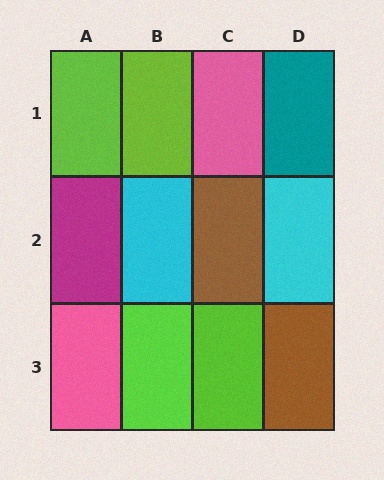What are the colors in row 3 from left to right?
Pink, lime, lime, brown.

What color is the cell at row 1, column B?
Lime.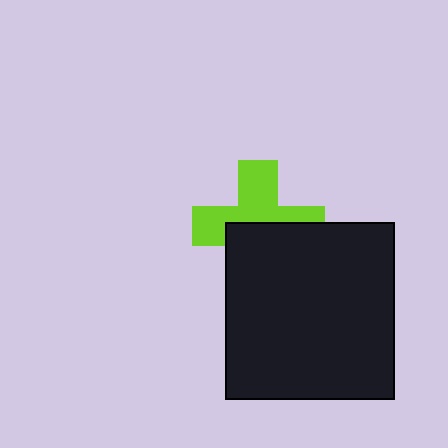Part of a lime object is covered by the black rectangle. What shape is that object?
It is a cross.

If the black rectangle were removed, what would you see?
You would see the complete lime cross.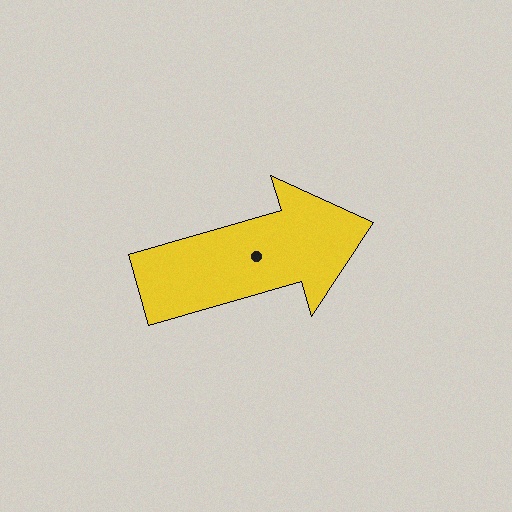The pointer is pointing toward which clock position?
Roughly 2 o'clock.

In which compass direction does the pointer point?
East.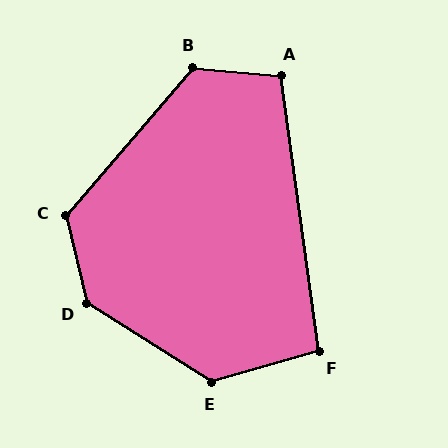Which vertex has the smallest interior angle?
F, at approximately 98 degrees.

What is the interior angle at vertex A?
Approximately 103 degrees (obtuse).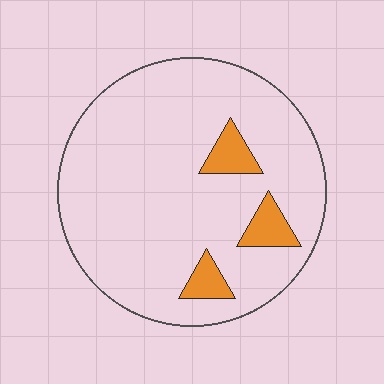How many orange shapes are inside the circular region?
3.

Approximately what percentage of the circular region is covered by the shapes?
Approximately 10%.